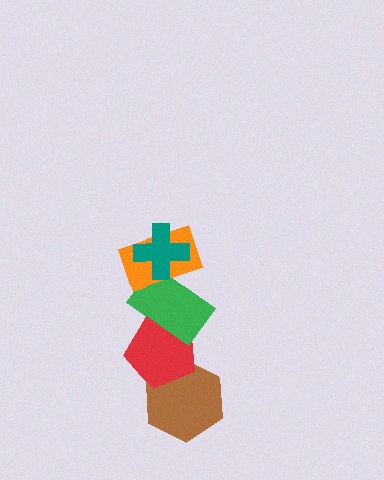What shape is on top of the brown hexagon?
The red pentagon is on top of the brown hexagon.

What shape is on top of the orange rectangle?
The teal cross is on top of the orange rectangle.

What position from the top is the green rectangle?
The green rectangle is 3rd from the top.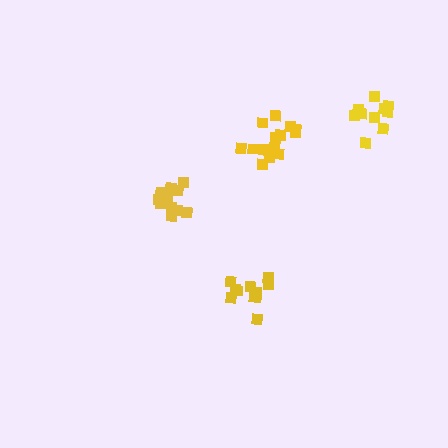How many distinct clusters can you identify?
There are 4 distinct clusters.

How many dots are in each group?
Group 1: 10 dots, Group 2: 11 dots, Group 3: 14 dots, Group 4: 16 dots (51 total).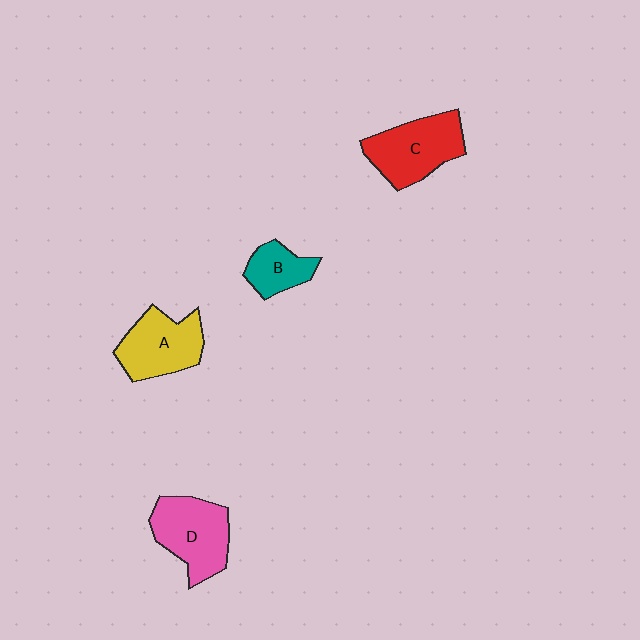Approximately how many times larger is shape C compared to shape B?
Approximately 1.9 times.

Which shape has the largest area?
Shape C (red).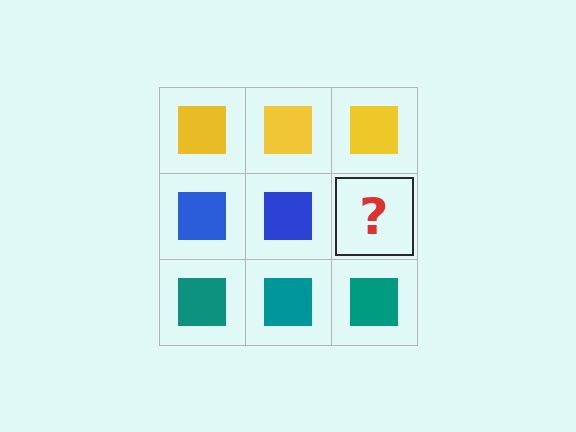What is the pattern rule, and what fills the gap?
The rule is that each row has a consistent color. The gap should be filled with a blue square.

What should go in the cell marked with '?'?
The missing cell should contain a blue square.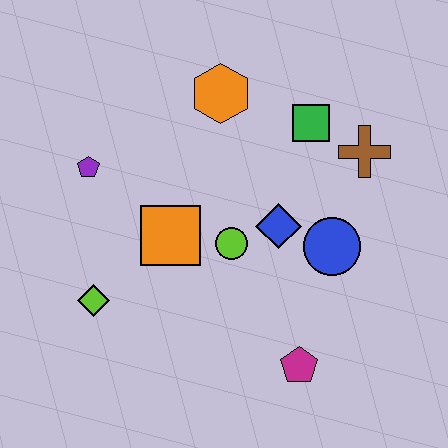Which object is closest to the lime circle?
The blue diamond is closest to the lime circle.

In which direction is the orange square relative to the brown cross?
The orange square is to the left of the brown cross.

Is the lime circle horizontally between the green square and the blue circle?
No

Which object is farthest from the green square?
The lime diamond is farthest from the green square.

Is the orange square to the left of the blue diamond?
Yes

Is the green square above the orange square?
Yes